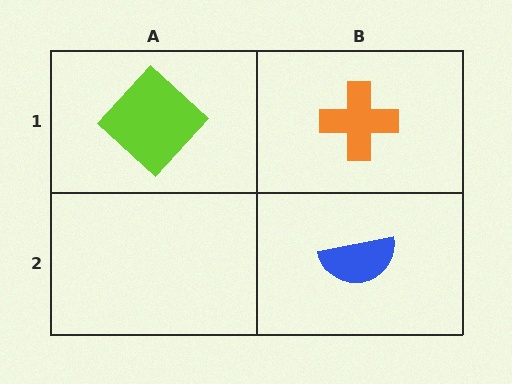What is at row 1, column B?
An orange cross.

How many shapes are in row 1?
2 shapes.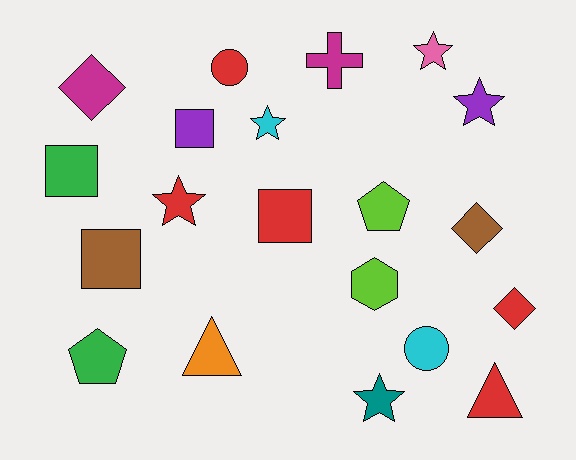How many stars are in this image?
There are 5 stars.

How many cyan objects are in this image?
There are 2 cyan objects.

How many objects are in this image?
There are 20 objects.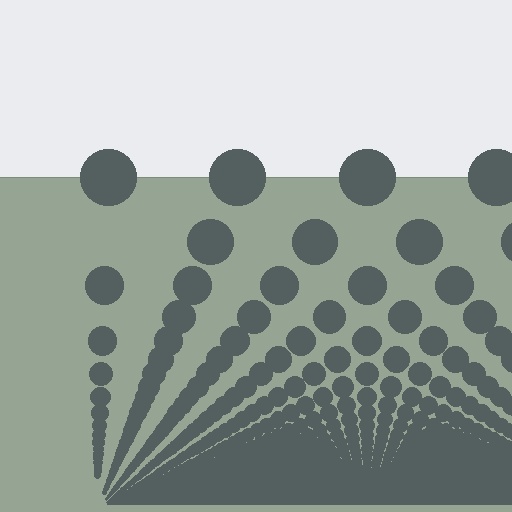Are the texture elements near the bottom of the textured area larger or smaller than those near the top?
Smaller. The gradient is inverted — elements near the bottom are smaller and denser.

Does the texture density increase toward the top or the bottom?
Density increases toward the bottom.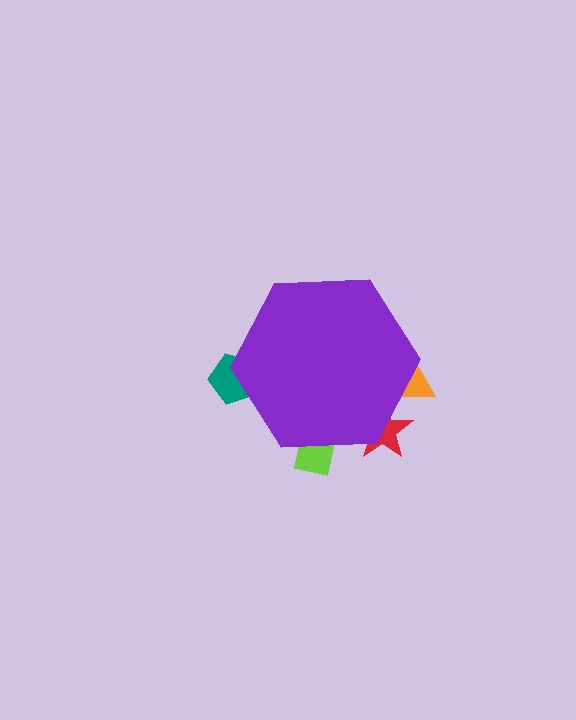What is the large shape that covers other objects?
A purple hexagon.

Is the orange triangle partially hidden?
Yes, the orange triangle is partially hidden behind the purple hexagon.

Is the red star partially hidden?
Yes, the red star is partially hidden behind the purple hexagon.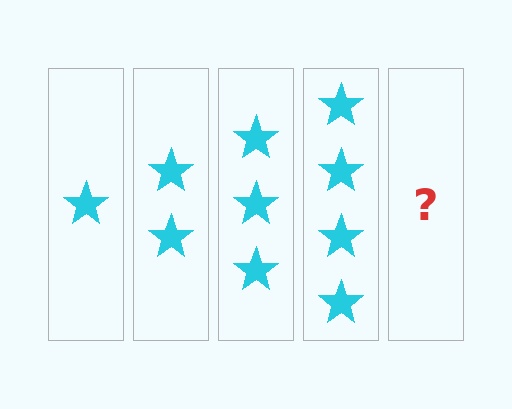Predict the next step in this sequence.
The next step is 5 stars.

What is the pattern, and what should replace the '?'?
The pattern is that each step adds one more star. The '?' should be 5 stars.